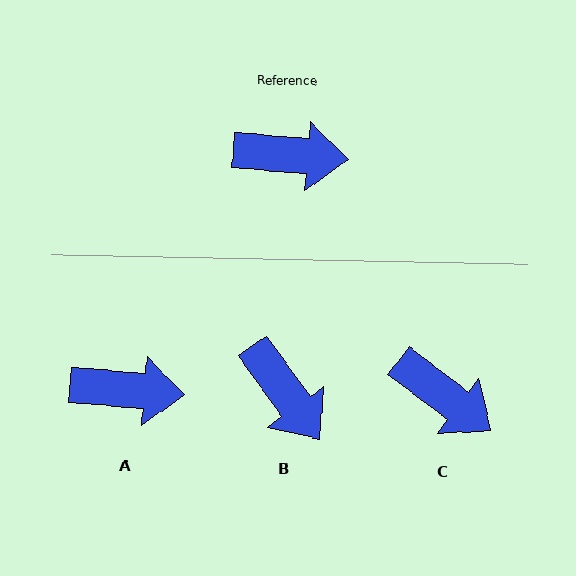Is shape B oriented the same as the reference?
No, it is off by about 49 degrees.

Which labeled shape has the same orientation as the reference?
A.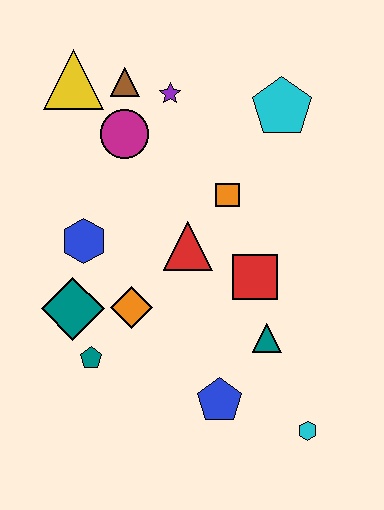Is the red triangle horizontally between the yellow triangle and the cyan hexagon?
Yes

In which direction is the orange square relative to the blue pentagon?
The orange square is above the blue pentagon.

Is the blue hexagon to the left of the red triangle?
Yes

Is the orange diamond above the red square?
No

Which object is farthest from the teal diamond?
The cyan pentagon is farthest from the teal diamond.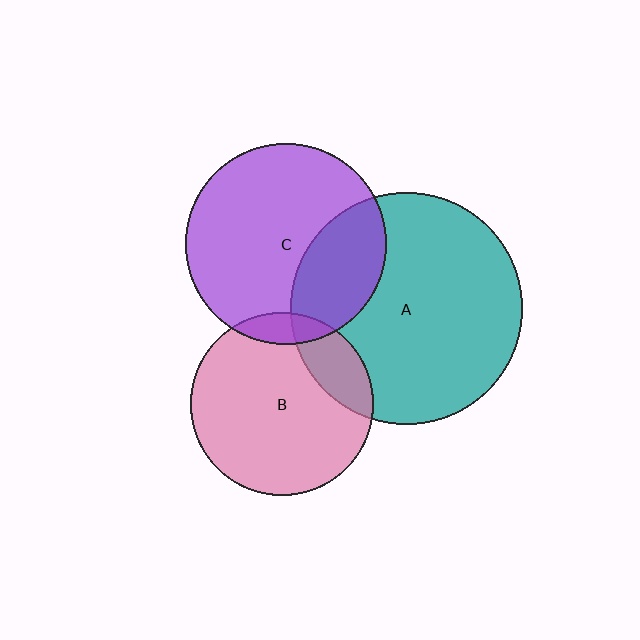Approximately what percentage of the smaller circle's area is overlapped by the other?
Approximately 10%.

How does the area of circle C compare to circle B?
Approximately 1.2 times.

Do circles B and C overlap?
Yes.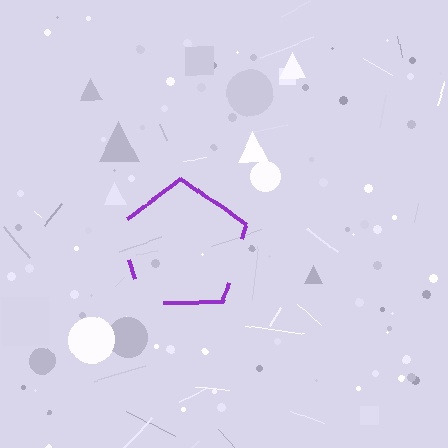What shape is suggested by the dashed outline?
The dashed outline suggests a pentagon.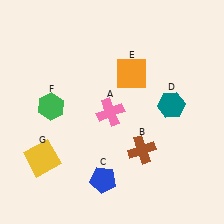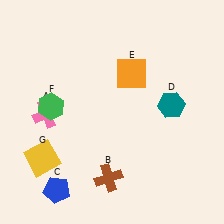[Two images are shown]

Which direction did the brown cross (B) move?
The brown cross (B) moved left.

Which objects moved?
The objects that moved are: the pink cross (A), the brown cross (B), the blue pentagon (C).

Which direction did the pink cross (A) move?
The pink cross (A) moved left.